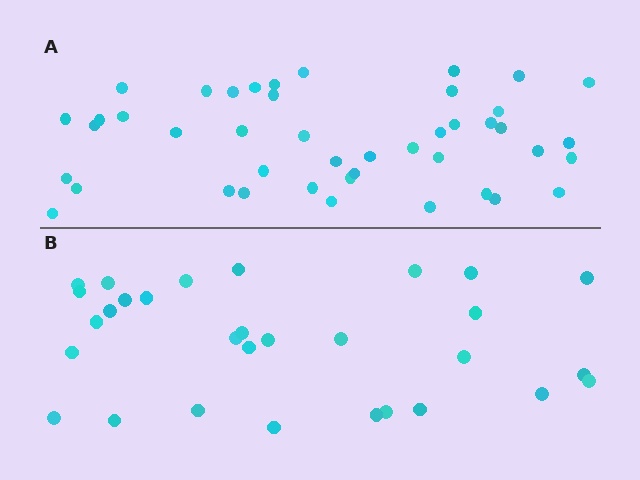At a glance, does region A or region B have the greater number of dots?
Region A (the top region) has more dots.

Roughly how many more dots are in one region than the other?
Region A has approximately 15 more dots than region B.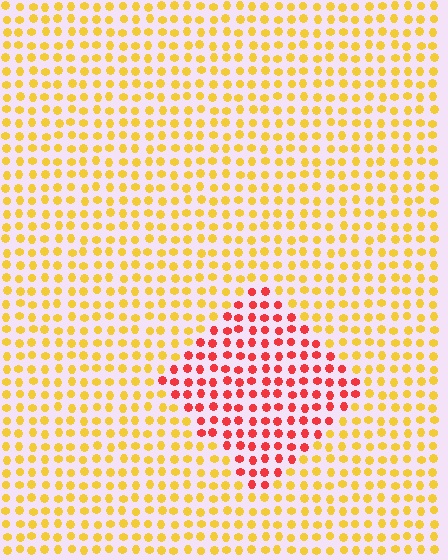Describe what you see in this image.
The image is filled with small yellow elements in a uniform arrangement. A diamond-shaped region is visible where the elements are tinted to a slightly different hue, forming a subtle color boundary.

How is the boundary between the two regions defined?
The boundary is defined purely by a slight shift in hue (about 51 degrees). Spacing, size, and orientation are identical on both sides.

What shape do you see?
I see a diamond.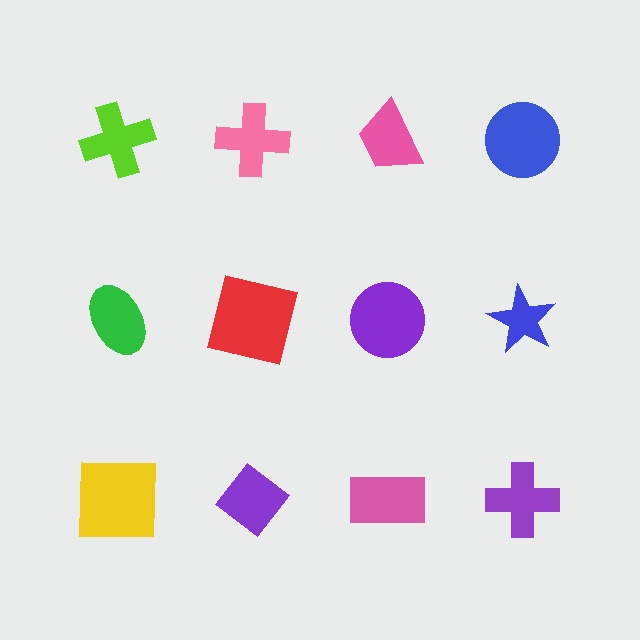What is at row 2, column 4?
A blue star.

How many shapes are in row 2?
4 shapes.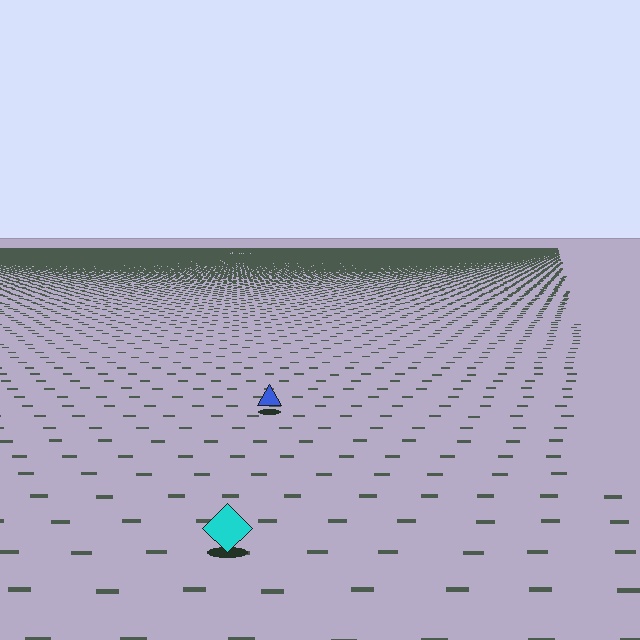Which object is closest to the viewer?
The cyan diamond is closest. The texture marks near it are larger and more spread out.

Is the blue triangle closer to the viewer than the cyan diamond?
No. The cyan diamond is closer — you can tell from the texture gradient: the ground texture is coarser near it.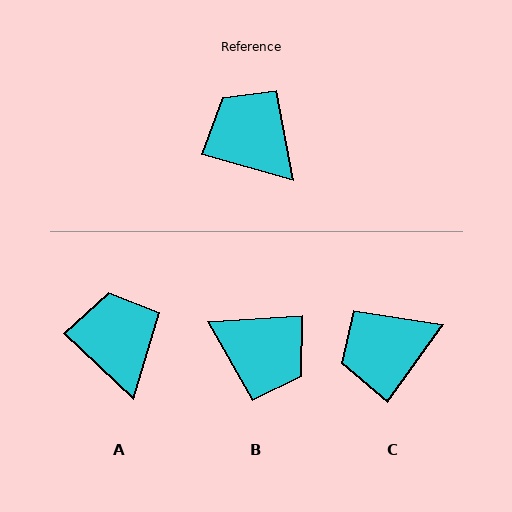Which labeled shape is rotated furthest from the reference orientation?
B, about 161 degrees away.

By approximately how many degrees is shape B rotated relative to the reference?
Approximately 161 degrees clockwise.